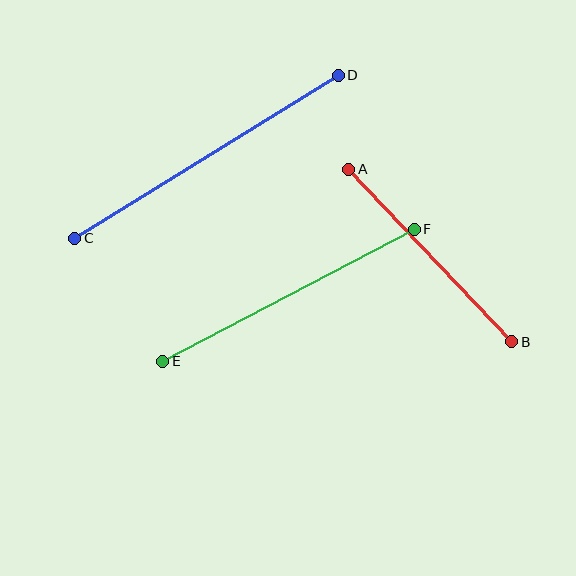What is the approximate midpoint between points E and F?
The midpoint is at approximately (288, 295) pixels.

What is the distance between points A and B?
The distance is approximately 238 pixels.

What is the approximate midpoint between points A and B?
The midpoint is at approximately (430, 256) pixels.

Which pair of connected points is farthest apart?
Points C and D are farthest apart.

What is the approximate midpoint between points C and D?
The midpoint is at approximately (207, 157) pixels.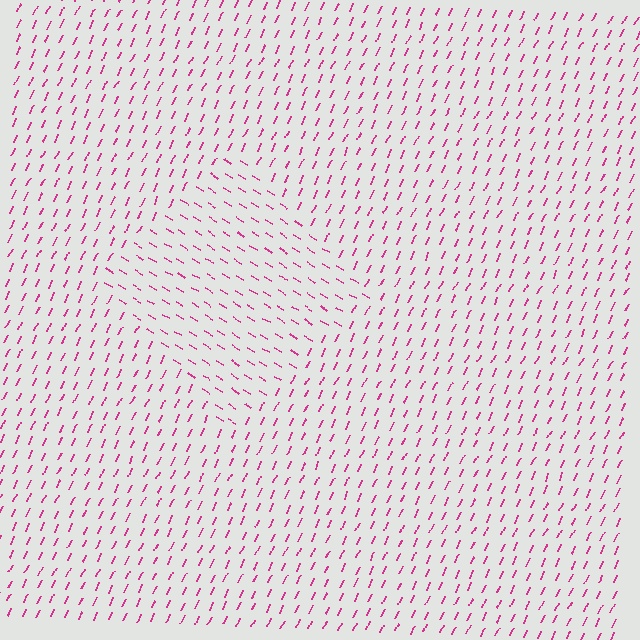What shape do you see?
I see a diamond.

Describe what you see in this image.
The image is filled with small magenta line segments. A diamond region in the image has lines oriented differently from the surrounding lines, creating a visible texture boundary.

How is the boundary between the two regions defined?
The boundary is defined purely by a change in line orientation (approximately 84 degrees difference). All lines are the same color and thickness.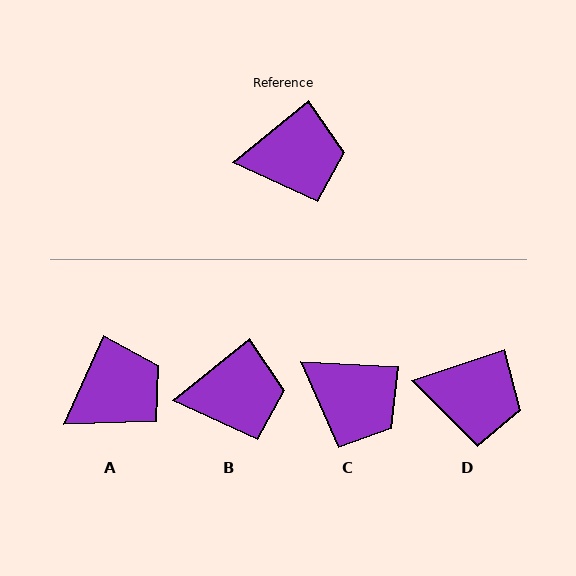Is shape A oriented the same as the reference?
No, it is off by about 27 degrees.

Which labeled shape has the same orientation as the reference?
B.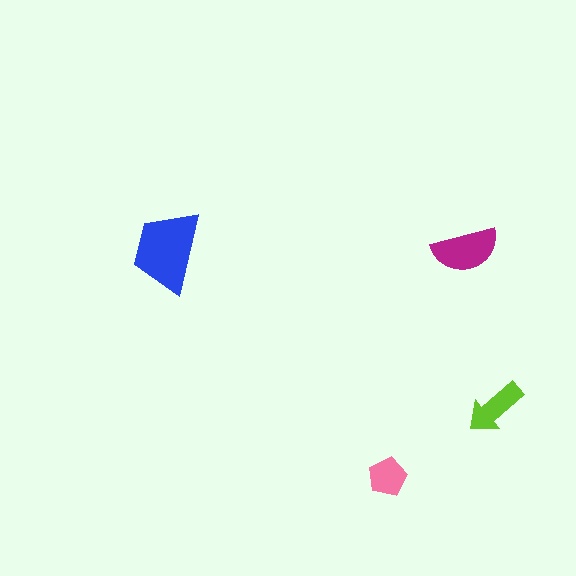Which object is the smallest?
The pink pentagon.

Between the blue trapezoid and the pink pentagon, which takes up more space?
The blue trapezoid.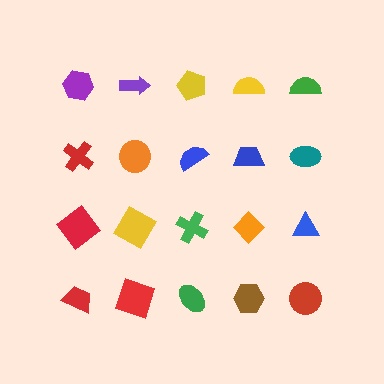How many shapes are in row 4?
5 shapes.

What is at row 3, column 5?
A blue triangle.